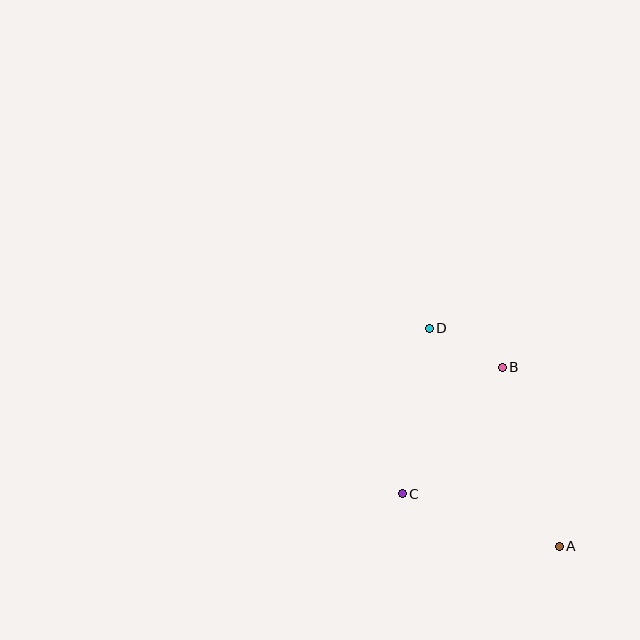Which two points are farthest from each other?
Points A and D are farthest from each other.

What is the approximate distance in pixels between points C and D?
The distance between C and D is approximately 168 pixels.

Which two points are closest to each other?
Points B and D are closest to each other.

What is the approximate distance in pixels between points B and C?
The distance between B and C is approximately 161 pixels.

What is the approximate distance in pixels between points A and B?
The distance between A and B is approximately 188 pixels.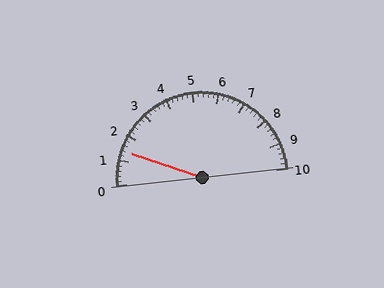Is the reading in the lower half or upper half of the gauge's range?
The reading is in the lower half of the range (0 to 10).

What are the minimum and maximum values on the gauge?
The gauge ranges from 0 to 10.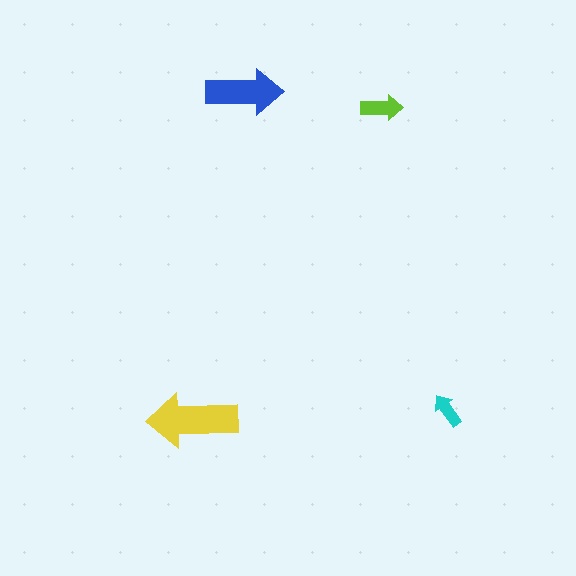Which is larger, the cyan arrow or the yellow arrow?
The yellow one.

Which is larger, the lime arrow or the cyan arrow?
The lime one.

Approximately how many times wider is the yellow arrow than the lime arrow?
About 2 times wider.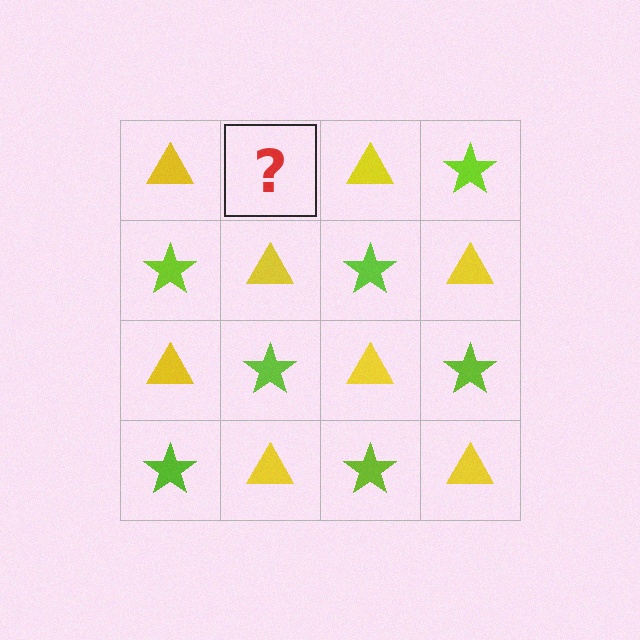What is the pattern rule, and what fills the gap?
The rule is that it alternates yellow triangle and lime star in a checkerboard pattern. The gap should be filled with a lime star.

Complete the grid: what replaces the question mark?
The question mark should be replaced with a lime star.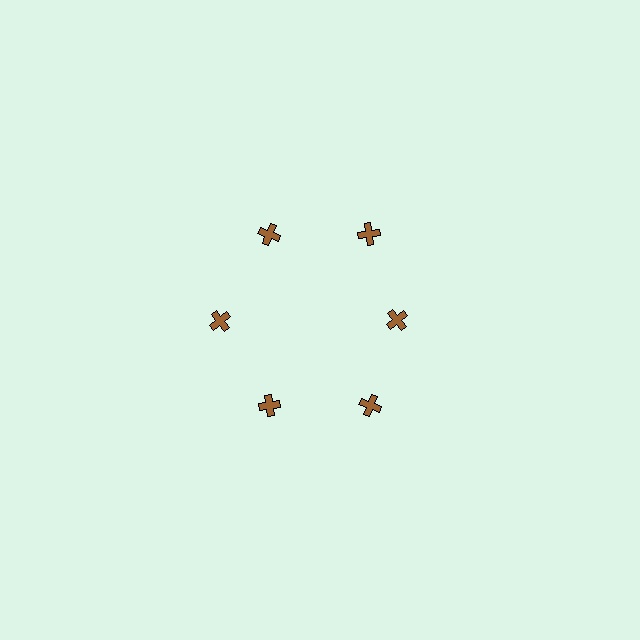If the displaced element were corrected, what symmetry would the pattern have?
It would have 6-fold rotational symmetry — the pattern would map onto itself every 60 degrees.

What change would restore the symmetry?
The symmetry would be restored by moving it outward, back onto the ring so that all 6 crosses sit at equal angles and equal distance from the center.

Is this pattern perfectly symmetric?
No. The 6 brown crosses are arranged in a ring, but one element near the 3 o'clock position is pulled inward toward the center, breaking the 6-fold rotational symmetry.